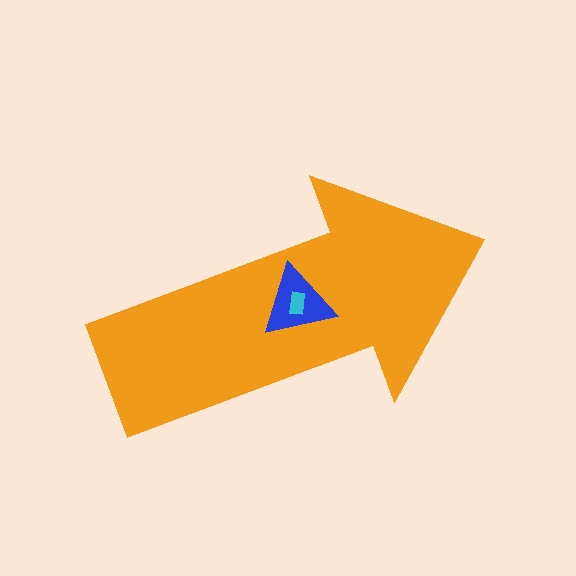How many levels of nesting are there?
3.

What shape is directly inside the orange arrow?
The blue triangle.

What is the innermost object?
The cyan rectangle.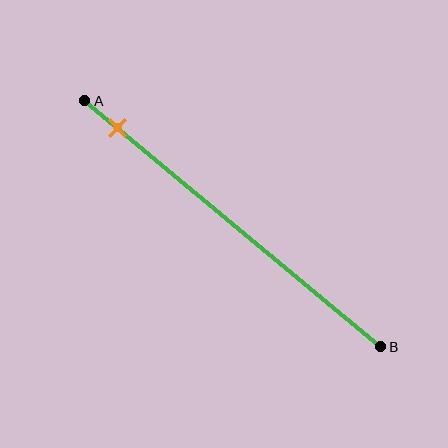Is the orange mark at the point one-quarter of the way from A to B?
No, the mark is at about 10% from A, not at the 25% one-quarter point.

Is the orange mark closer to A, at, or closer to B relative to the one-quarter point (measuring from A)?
The orange mark is closer to point A than the one-quarter point of segment AB.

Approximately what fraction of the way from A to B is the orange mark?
The orange mark is approximately 10% of the way from A to B.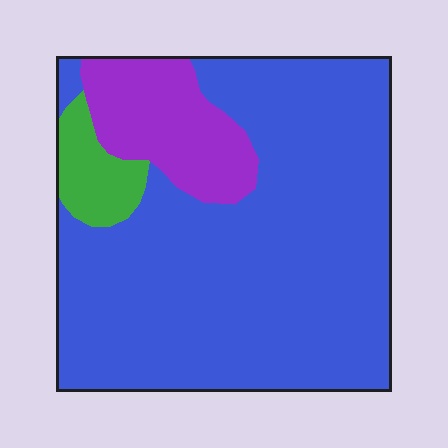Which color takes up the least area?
Green, at roughly 5%.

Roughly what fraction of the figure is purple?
Purple covers roughly 15% of the figure.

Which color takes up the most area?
Blue, at roughly 80%.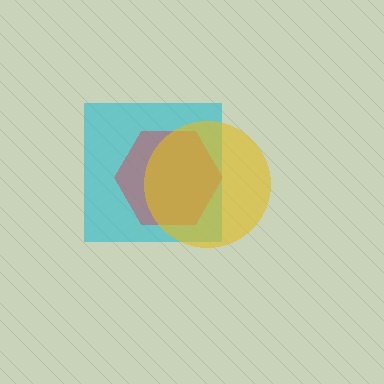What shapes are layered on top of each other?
The layered shapes are: a cyan square, a red hexagon, a yellow circle.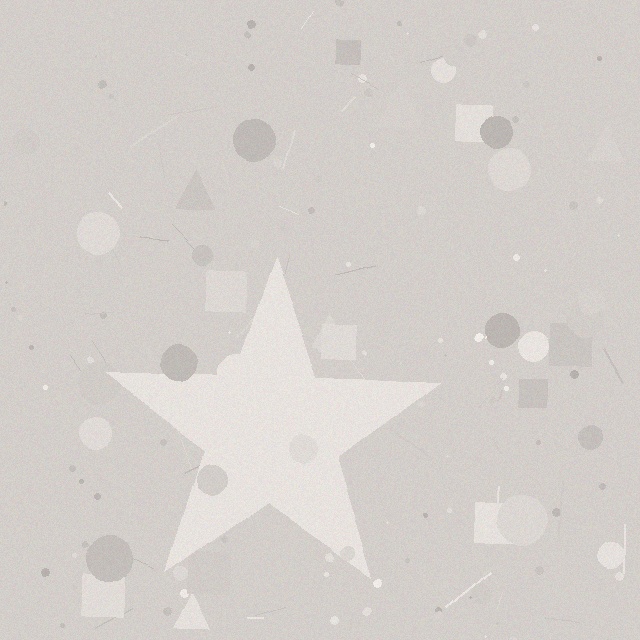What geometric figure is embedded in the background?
A star is embedded in the background.